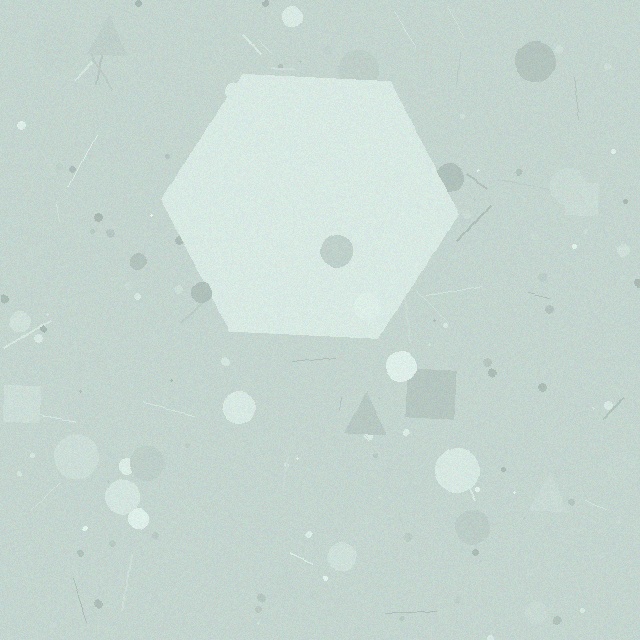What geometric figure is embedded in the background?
A hexagon is embedded in the background.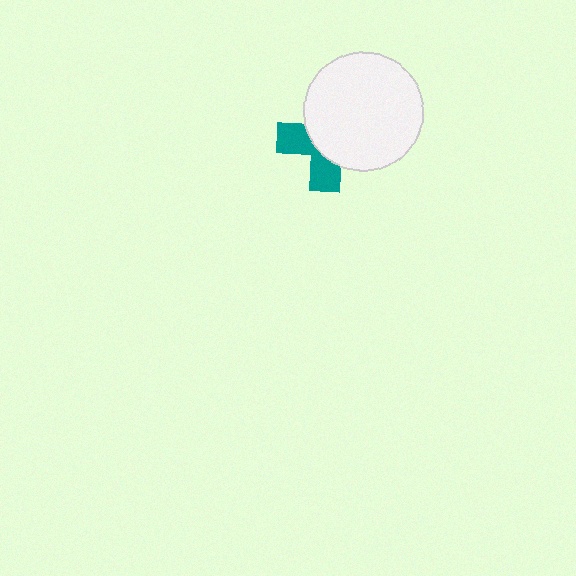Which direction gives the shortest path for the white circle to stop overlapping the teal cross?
Moving toward the upper-right gives the shortest separation.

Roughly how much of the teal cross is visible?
A small part of it is visible (roughly 38%).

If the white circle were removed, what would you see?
You would see the complete teal cross.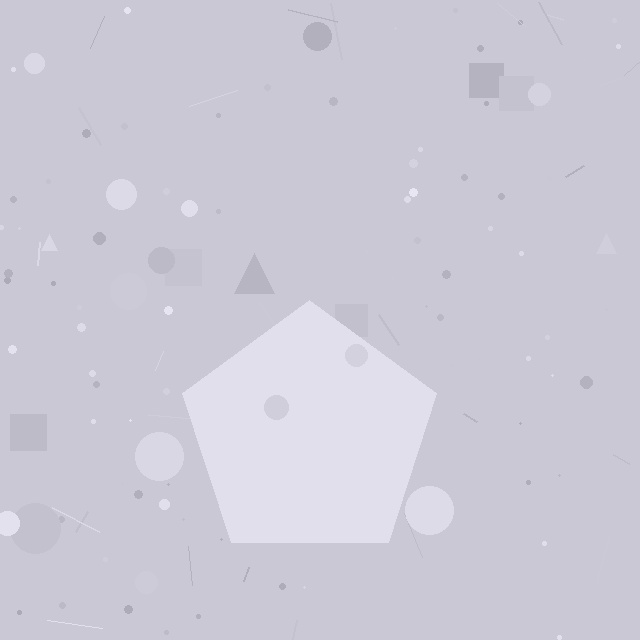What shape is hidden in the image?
A pentagon is hidden in the image.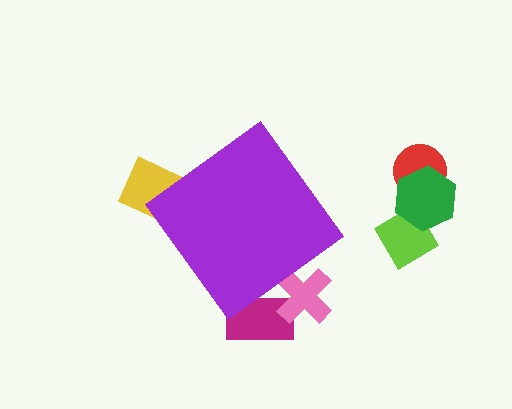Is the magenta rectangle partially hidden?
Yes, the magenta rectangle is partially hidden behind the purple diamond.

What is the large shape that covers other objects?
A purple diamond.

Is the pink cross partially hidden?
Yes, the pink cross is partially hidden behind the purple diamond.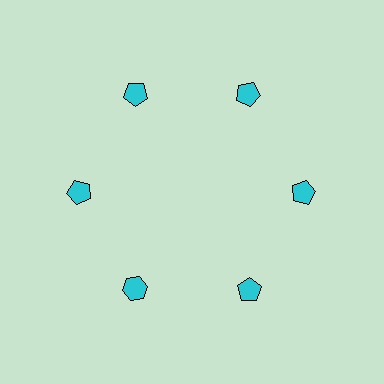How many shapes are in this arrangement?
There are 6 shapes arranged in a ring pattern.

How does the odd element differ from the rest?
It has a different shape: hexagon instead of pentagon.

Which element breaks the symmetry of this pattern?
The cyan hexagon at roughly the 7 o'clock position breaks the symmetry. All other shapes are cyan pentagons.